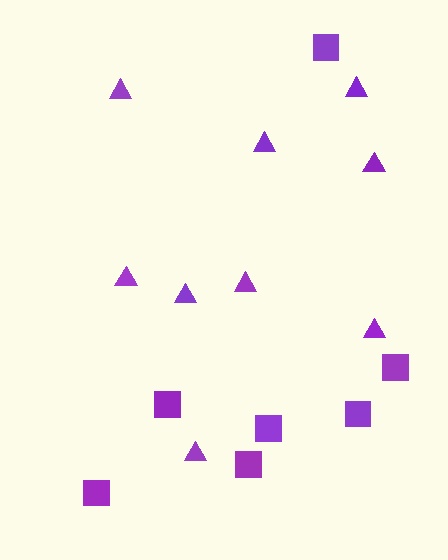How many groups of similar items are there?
There are 2 groups: one group of squares (7) and one group of triangles (9).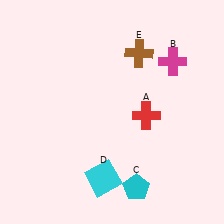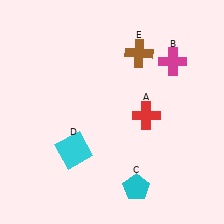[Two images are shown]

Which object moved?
The cyan square (D) moved left.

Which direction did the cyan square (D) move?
The cyan square (D) moved left.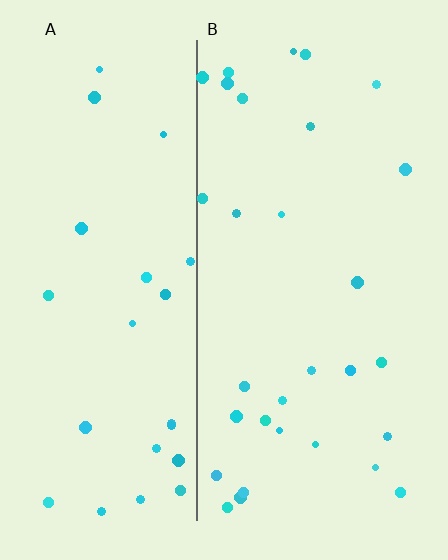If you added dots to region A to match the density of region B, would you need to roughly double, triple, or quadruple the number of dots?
Approximately double.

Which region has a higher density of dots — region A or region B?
B (the right).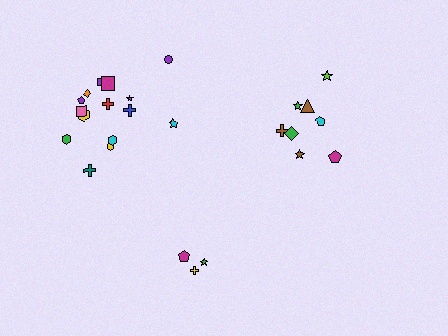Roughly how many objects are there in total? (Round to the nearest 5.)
Roughly 25 objects in total.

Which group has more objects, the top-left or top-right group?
The top-left group.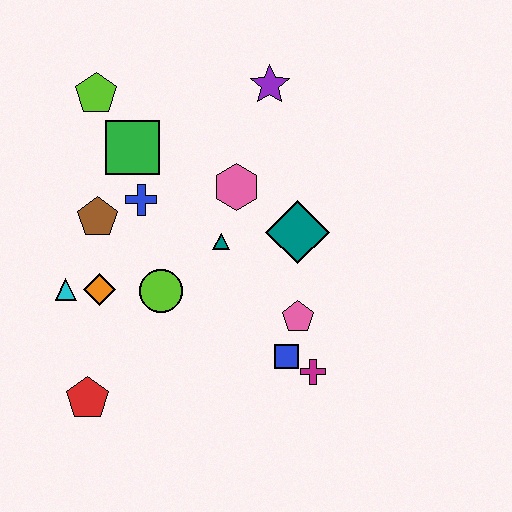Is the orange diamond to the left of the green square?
Yes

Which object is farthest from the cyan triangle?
The purple star is farthest from the cyan triangle.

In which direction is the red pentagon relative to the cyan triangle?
The red pentagon is below the cyan triangle.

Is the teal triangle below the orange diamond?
No